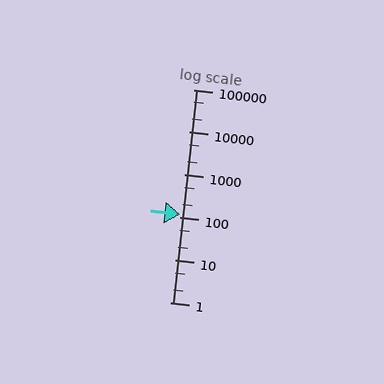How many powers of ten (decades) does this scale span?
The scale spans 5 decades, from 1 to 100000.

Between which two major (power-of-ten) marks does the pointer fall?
The pointer is between 100 and 1000.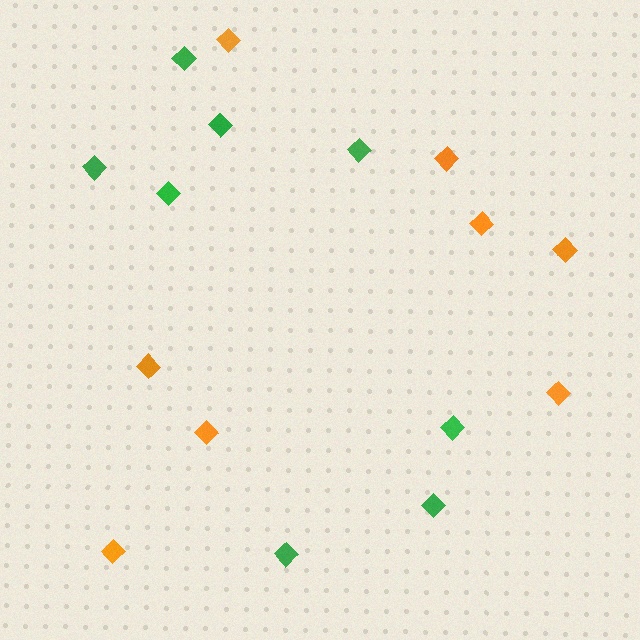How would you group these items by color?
There are 2 groups: one group of orange diamonds (8) and one group of green diamonds (8).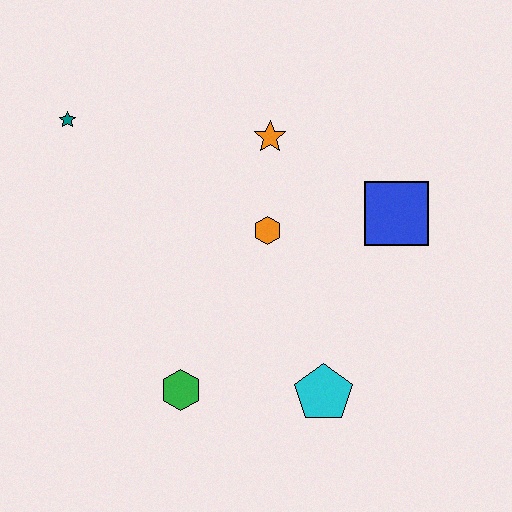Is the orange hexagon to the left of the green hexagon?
No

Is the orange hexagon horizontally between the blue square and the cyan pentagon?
No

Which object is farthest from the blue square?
The teal star is farthest from the blue square.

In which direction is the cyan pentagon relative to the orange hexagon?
The cyan pentagon is below the orange hexagon.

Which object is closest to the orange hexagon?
The orange star is closest to the orange hexagon.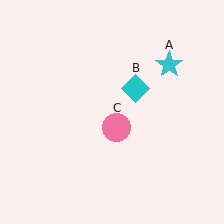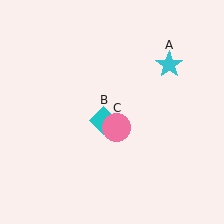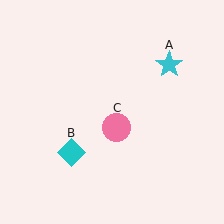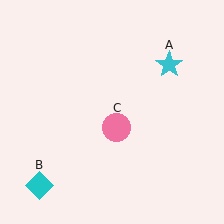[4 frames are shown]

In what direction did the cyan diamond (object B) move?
The cyan diamond (object B) moved down and to the left.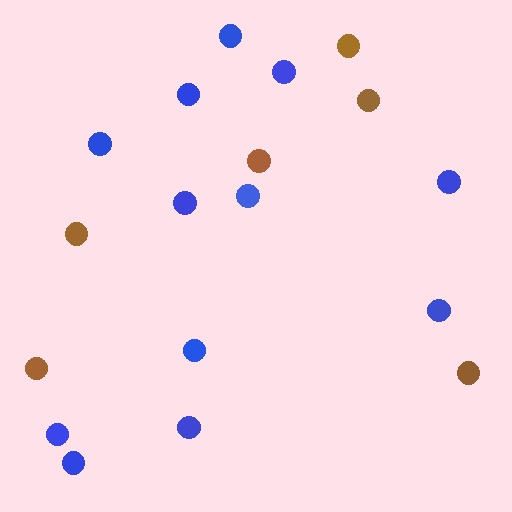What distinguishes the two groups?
There are 2 groups: one group of brown circles (6) and one group of blue circles (12).